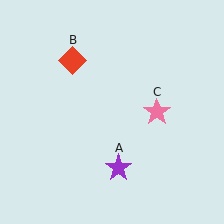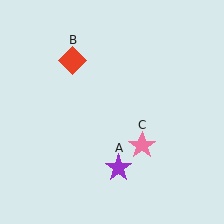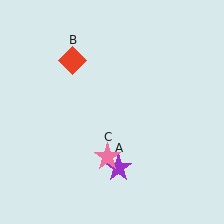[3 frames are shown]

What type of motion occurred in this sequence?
The pink star (object C) rotated clockwise around the center of the scene.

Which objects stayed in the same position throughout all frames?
Purple star (object A) and red diamond (object B) remained stationary.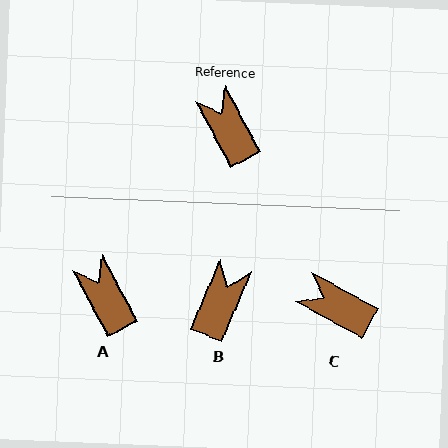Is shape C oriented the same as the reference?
No, it is off by about 34 degrees.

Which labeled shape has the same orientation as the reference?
A.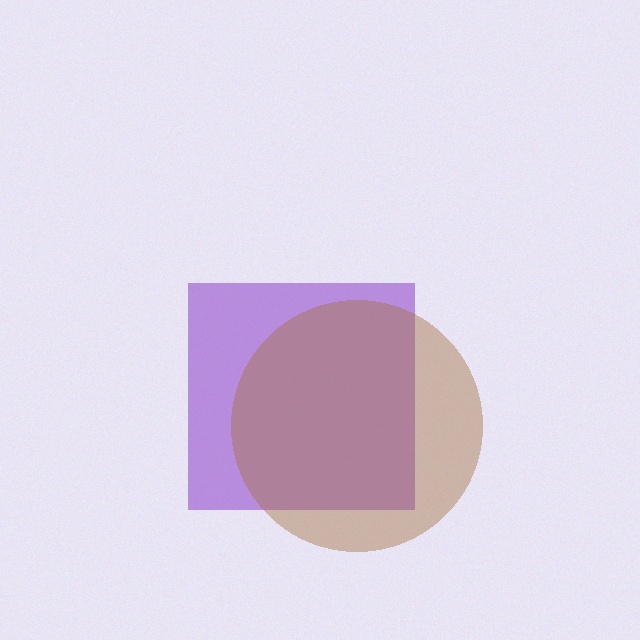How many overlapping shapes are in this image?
There are 2 overlapping shapes in the image.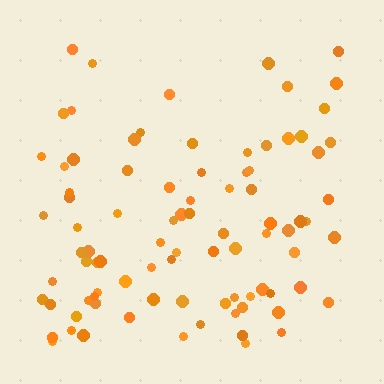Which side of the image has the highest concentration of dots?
The bottom.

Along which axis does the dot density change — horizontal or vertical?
Vertical.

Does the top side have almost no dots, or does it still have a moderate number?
Still a moderate number, just noticeably fewer than the bottom.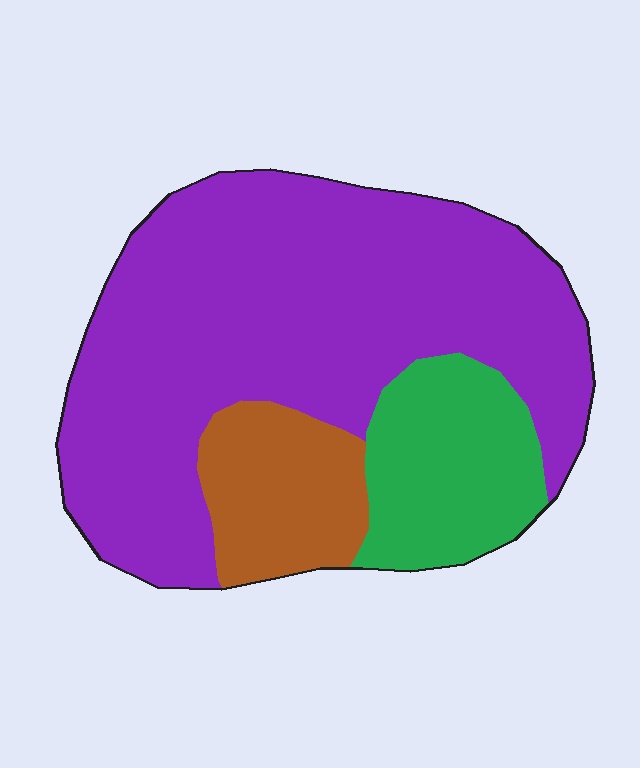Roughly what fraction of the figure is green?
Green takes up between a sixth and a third of the figure.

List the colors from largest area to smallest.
From largest to smallest: purple, green, brown.